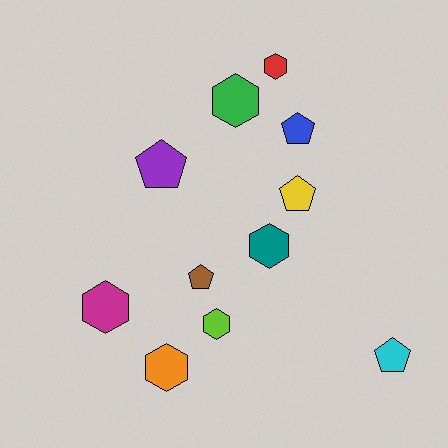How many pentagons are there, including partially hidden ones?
There are 5 pentagons.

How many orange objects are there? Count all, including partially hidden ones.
There is 1 orange object.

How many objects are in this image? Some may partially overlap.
There are 11 objects.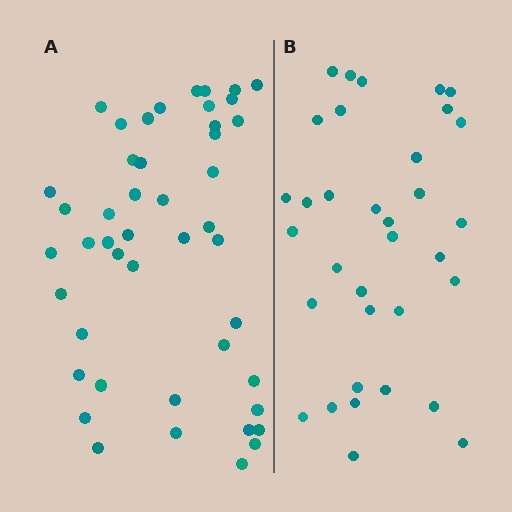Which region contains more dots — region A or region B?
Region A (the left region) has more dots.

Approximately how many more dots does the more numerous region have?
Region A has roughly 12 or so more dots than region B.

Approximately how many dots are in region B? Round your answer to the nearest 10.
About 30 dots. (The exact count is 34, which rounds to 30.)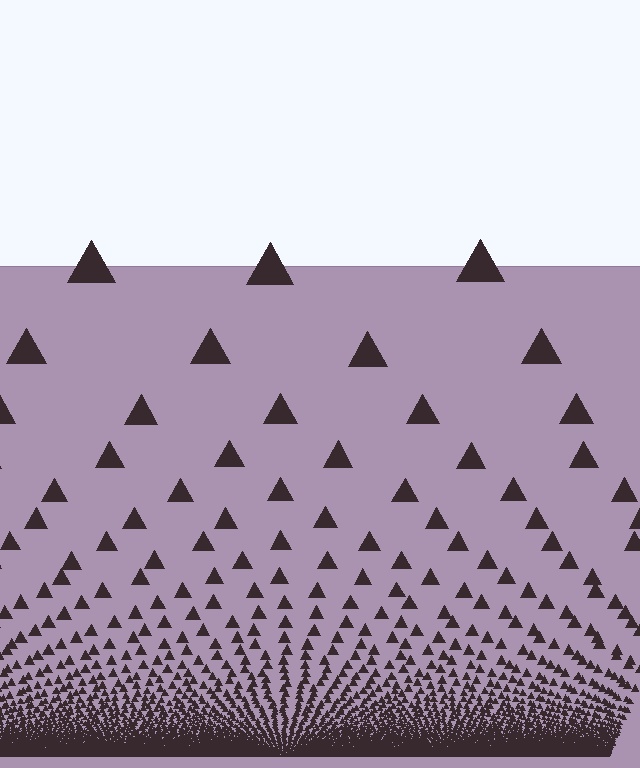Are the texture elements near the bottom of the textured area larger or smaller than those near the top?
Smaller. The gradient is inverted — elements near the bottom are smaller and denser.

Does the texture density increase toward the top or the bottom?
Density increases toward the bottom.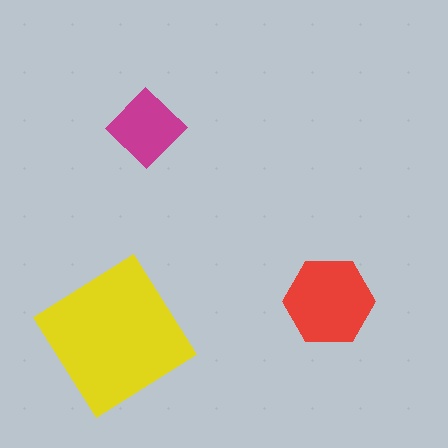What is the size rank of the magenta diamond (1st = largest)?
3rd.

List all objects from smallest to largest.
The magenta diamond, the red hexagon, the yellow diamond.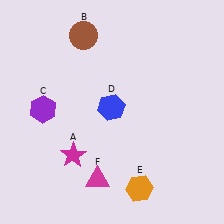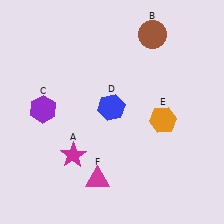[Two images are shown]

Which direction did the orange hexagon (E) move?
The orange hexagon (E) moved up.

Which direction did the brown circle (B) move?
The brown circle (B) moved right.